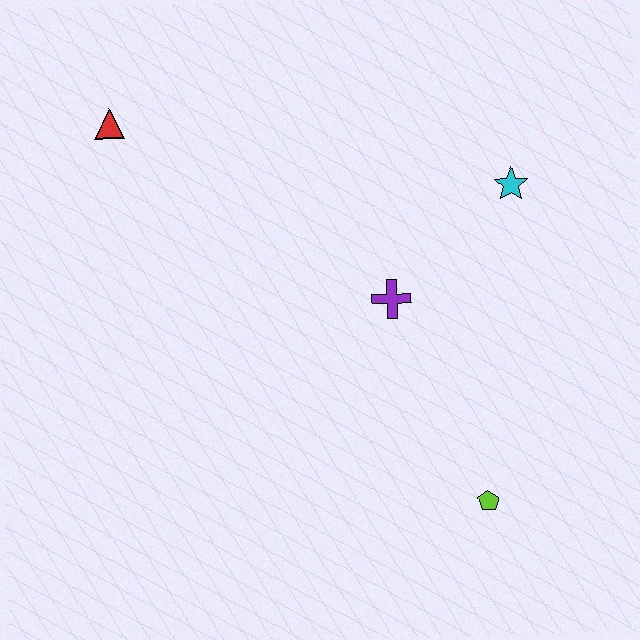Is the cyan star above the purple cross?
Yes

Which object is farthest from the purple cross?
The red triangle is farthest from the purple cross.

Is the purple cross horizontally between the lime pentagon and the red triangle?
Yes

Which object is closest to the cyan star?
The purple cross is closest to the cyan star.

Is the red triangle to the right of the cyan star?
No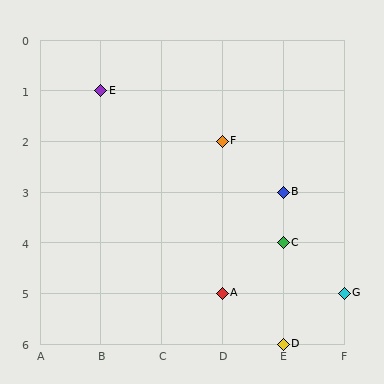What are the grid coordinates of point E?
Point E is at grid coordinates (B, 1).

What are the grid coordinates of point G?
Point G is at grid coordinates (F, 5).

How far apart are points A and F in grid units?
Points A and F are 3 rows apart.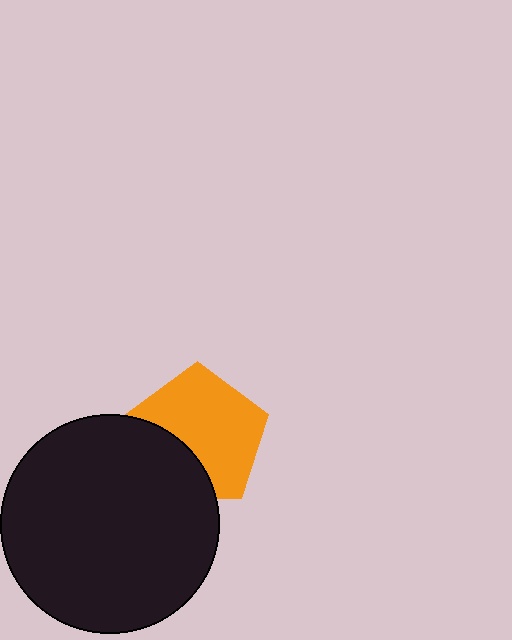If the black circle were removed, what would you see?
You would see the complete orange pentagon.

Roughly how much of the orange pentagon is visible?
Most of it is visible (roughly 68%).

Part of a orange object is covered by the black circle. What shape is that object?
It is a pentagon.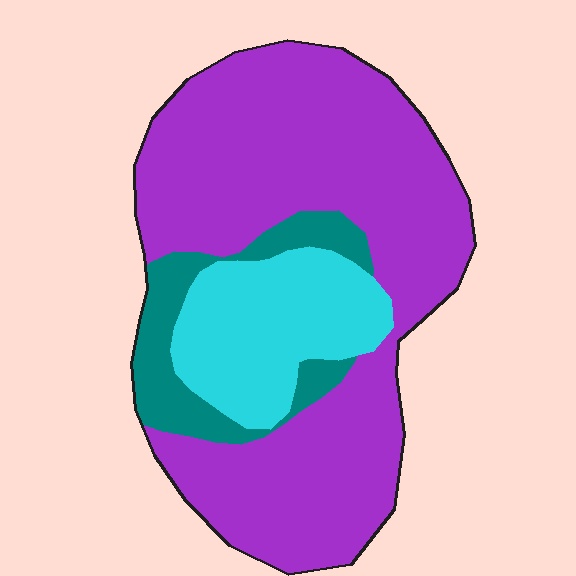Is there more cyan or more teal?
Cyan.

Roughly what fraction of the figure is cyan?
Cyan covers roughly 20% of the figure.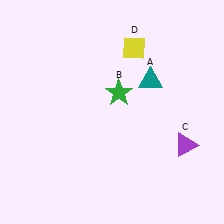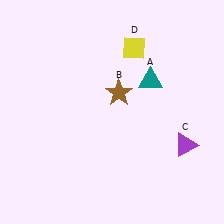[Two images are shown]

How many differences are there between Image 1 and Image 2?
There is 1 difference between the two images.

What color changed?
The star (B) changed from green in Image 1 to brown in Image 2.